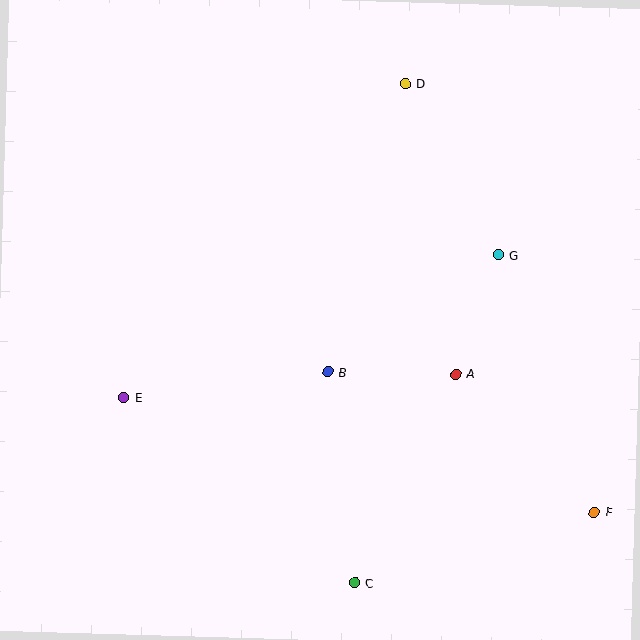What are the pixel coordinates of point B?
Point B is at (328, 372).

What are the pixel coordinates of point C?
Point C is at (354, 583).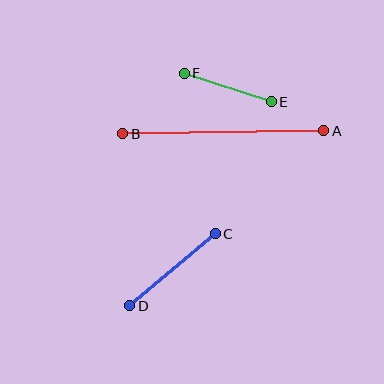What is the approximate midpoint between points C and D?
The midpoint is at approximately (172, 270) pixels.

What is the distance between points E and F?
The distance is approximately 92 pixels.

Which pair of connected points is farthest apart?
Points A and B are farthest apart.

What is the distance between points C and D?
The distance is approximately 112 pixels.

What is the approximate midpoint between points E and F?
The midpoint is at approximately (228, 88) pixels.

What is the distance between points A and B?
The distance is approximately 201 pixels.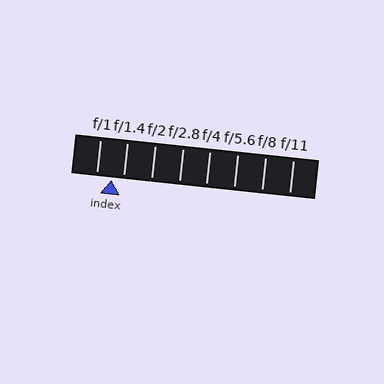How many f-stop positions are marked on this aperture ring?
There are 8 f-stop positions marked.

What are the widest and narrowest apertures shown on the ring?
The widest aperture shown is f/1 and the narrowest is f/11.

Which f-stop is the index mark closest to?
The index mark is closest to f/1.4.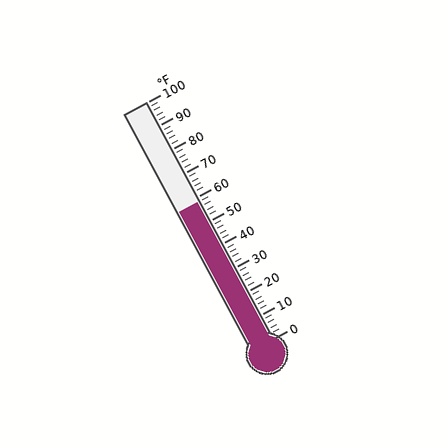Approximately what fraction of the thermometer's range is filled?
The thermometer is filled to approximately 60% of its range.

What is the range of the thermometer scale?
The thermometer scale ranges from 0°F to 100°F.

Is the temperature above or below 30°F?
The temperature is above 30°F.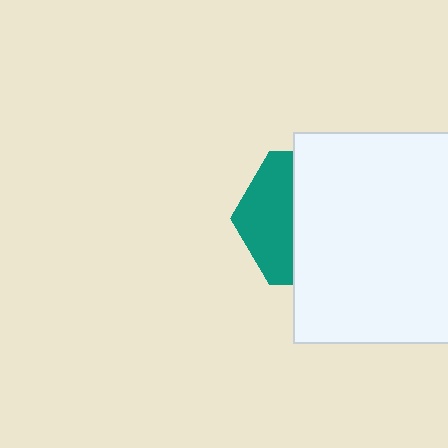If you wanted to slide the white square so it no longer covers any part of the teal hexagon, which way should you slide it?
Slide it right — that is the most direct way to separate the two shapes.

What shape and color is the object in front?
The object in front is a white square.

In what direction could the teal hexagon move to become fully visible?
The teal hexagon could move left. That would shift it out from behind the white square entirely.